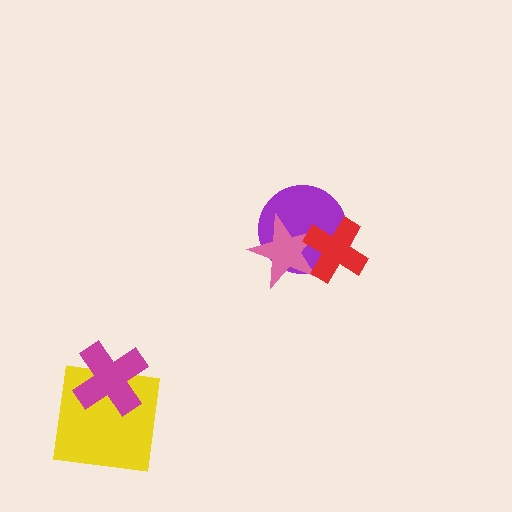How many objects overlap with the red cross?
2 objects overlap with the red cross.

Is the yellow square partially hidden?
Yes, it is partially covered by another shape.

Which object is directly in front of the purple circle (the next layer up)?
The pink star is directly in front of the purple circle.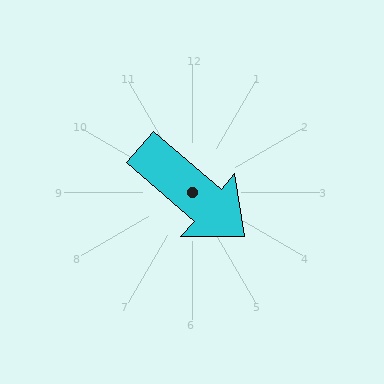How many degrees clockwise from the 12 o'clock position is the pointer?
Approximately 131 degrees.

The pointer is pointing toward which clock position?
Roughly 4 o'clock.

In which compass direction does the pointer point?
Southeast.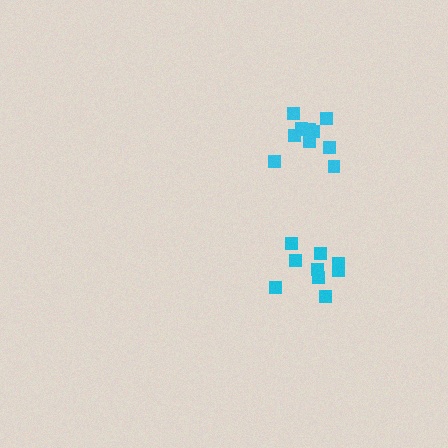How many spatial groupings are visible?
There are 2 spatial groupings.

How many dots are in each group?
Group 1: 9 dots, Group 2: 11 dots (20 total).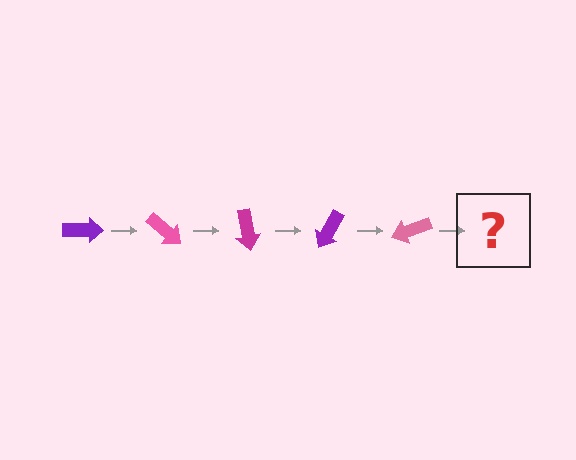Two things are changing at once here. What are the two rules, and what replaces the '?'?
The two rules are that it rotates 40 degrees each step and the color cycles through purple, pink, and magenta. The '?' should be a magenta arrow, rotated 200 degrees from the start.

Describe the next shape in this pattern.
It should be a magenta arrow, rotated 200 degrees from the start.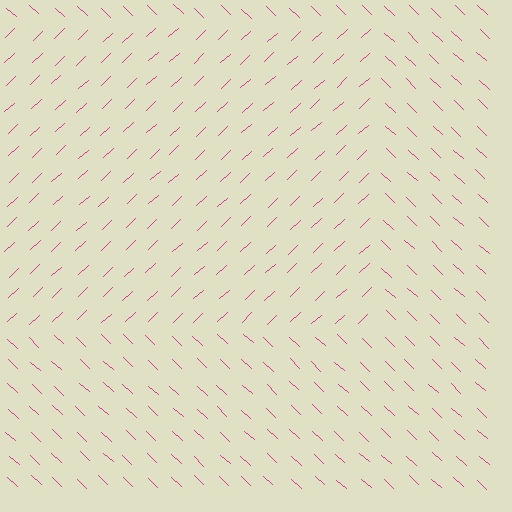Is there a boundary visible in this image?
Yes, there is a texture boundary formed by a change in line orientation.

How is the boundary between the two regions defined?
The boundary is defined purely by a change in line orientation (approximately 86 degrees difference). All lines are the same color and thickness.